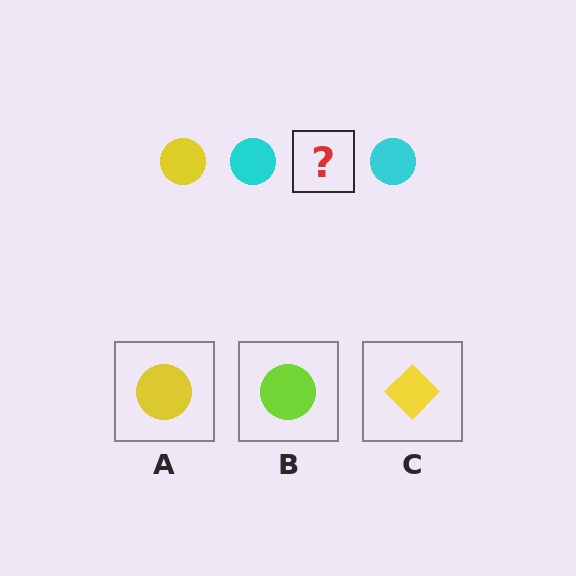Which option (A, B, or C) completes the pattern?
A.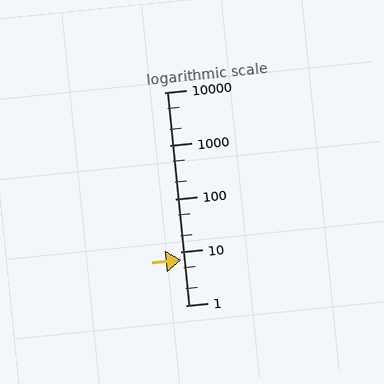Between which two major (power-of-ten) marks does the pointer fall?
The pointer is between 1 and 10.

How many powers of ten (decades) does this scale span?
The scale spans 4 decades, from 1 to 10000.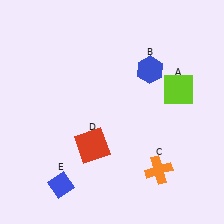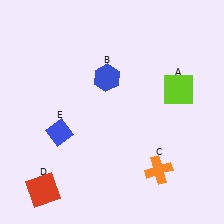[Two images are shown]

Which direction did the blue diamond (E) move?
The blue diamond (E) moved up.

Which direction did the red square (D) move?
The red square (D) moved left.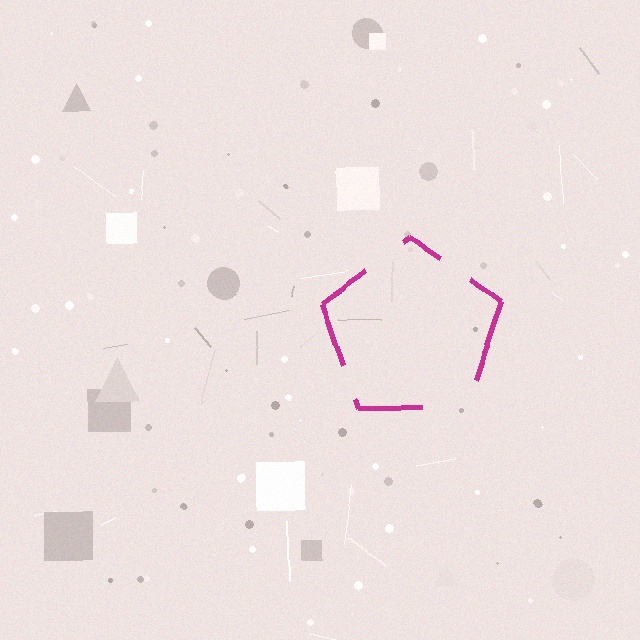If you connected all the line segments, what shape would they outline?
They would outline a pentagon.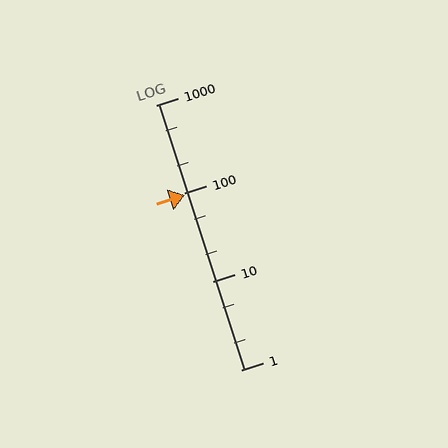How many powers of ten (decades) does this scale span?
The scale spans 3 decades, from 1 to 1000.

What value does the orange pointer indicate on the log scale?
The pointer indicates approximately 95.